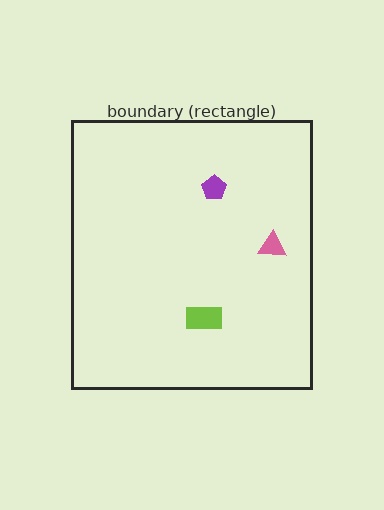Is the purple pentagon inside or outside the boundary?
Inside.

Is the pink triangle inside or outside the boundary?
Inside.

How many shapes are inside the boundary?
3 inside, 0 outside.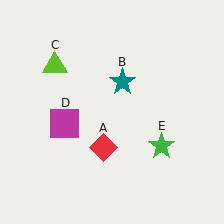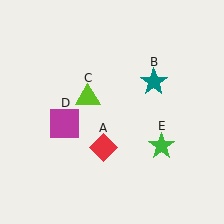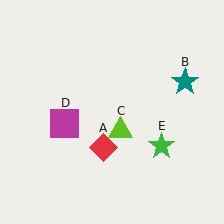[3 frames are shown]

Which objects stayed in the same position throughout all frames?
Red diamond (object A) and magenta square (object D) and green star (object E) remained stationary.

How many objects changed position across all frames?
2 objects changed position: teal star (object B), lime triangle (object C).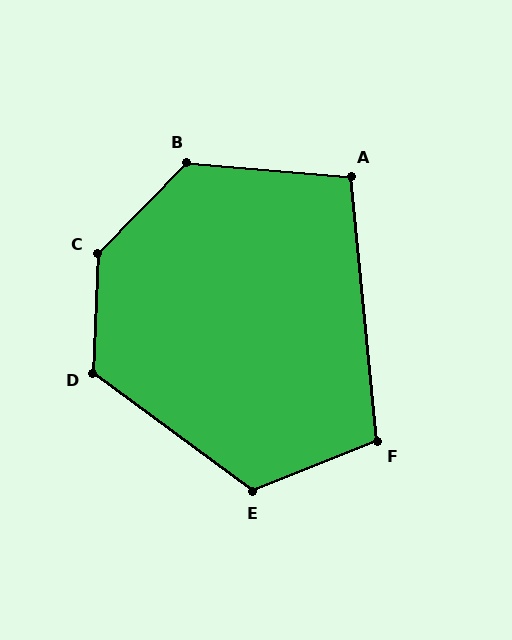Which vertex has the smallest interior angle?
A, at approximately 101 degrees.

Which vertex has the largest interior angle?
C, at approximately 138 degrees.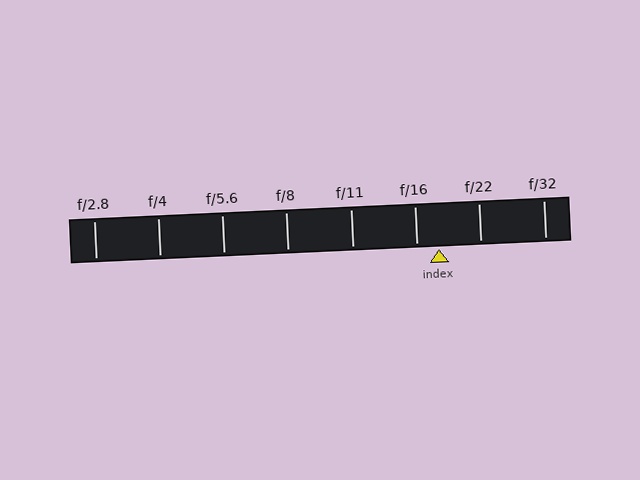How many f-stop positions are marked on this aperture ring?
There are 8 f-stop positions marked.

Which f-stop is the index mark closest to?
The index mark is closest to f/16.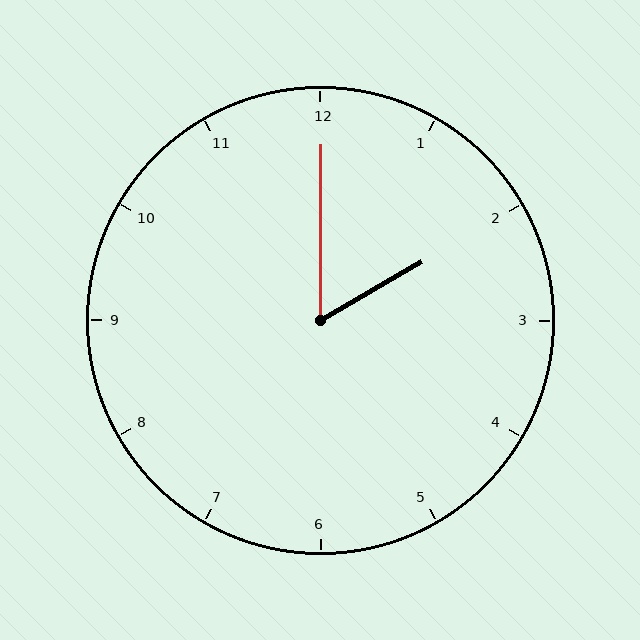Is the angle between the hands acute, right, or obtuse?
It is acute.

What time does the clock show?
2:00.